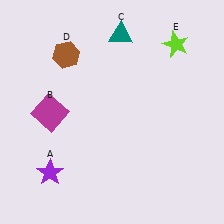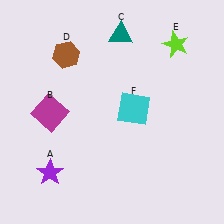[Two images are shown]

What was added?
A cyan square (F) was added in Image 2.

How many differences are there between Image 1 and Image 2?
There is 1 difference between the two images.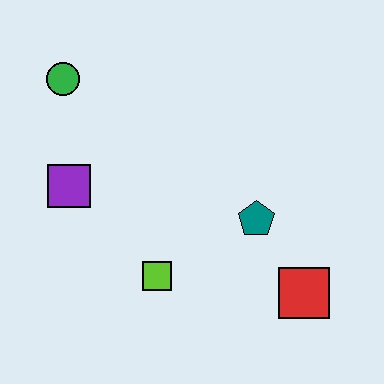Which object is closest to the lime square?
The teal pentagon is closest to the lime square.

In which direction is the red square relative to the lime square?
The red square is to the right of the lime square.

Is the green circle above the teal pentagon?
Yes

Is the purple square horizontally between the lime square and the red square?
No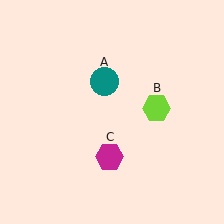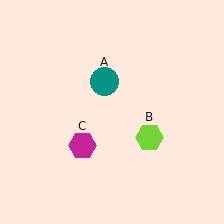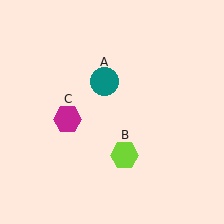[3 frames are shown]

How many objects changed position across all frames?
2 objects changed position: lime hexagon (object B), magenta hexagon (object C).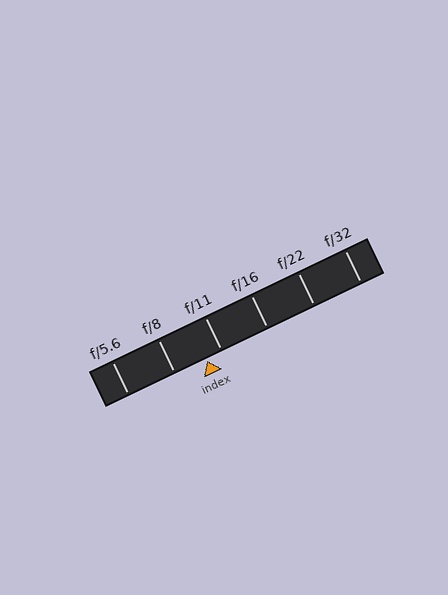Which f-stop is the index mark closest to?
The index mark is closest to f/11.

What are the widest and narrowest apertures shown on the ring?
The widest aperture shown is f/5.6 and the narrowest is f/32.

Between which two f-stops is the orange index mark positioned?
The index mark is between f/8 and f/11.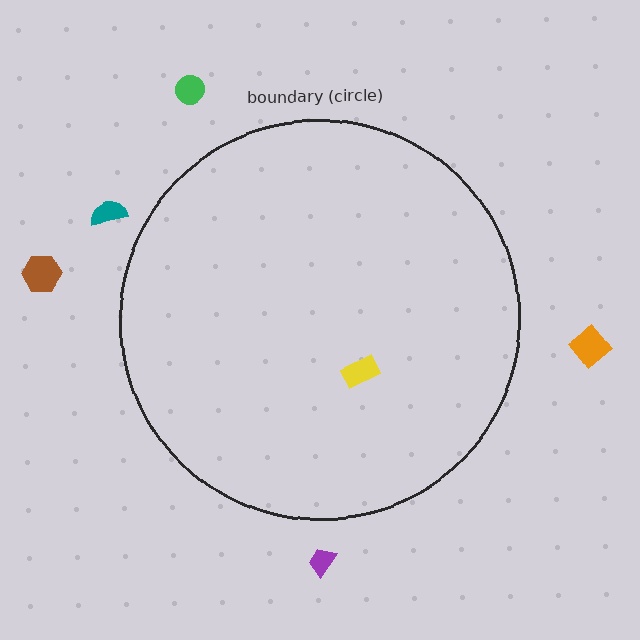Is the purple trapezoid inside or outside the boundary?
Outside.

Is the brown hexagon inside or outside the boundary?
Outside.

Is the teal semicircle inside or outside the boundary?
Outside.